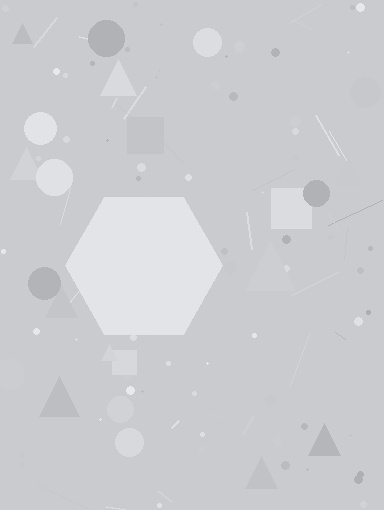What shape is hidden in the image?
A hexagon is hidden in the image.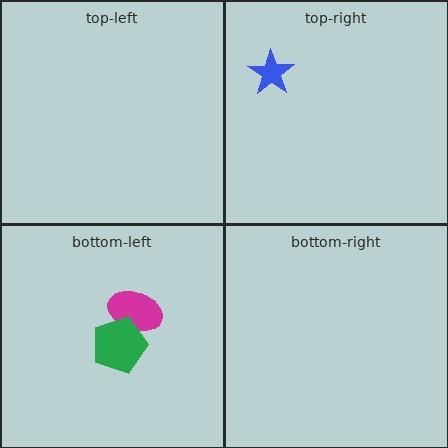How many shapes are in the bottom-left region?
2.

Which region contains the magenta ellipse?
The bottom-left region.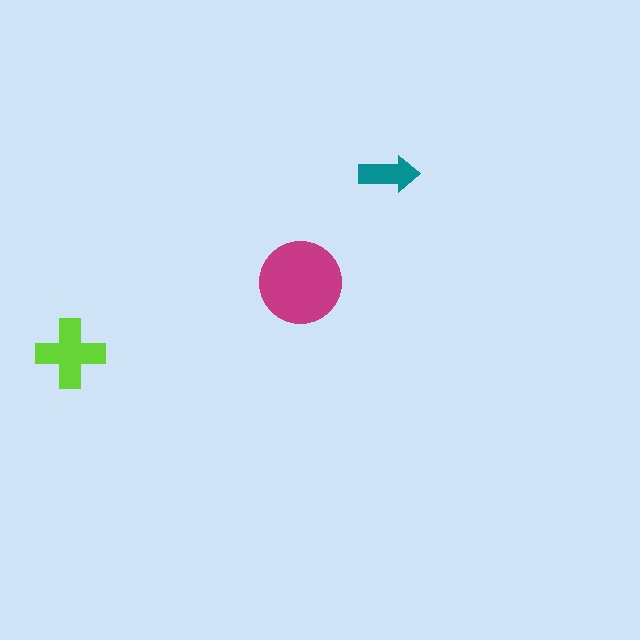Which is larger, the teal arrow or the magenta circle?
The magenta circle.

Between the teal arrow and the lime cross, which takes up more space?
The lime cross.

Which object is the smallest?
The teal arrow.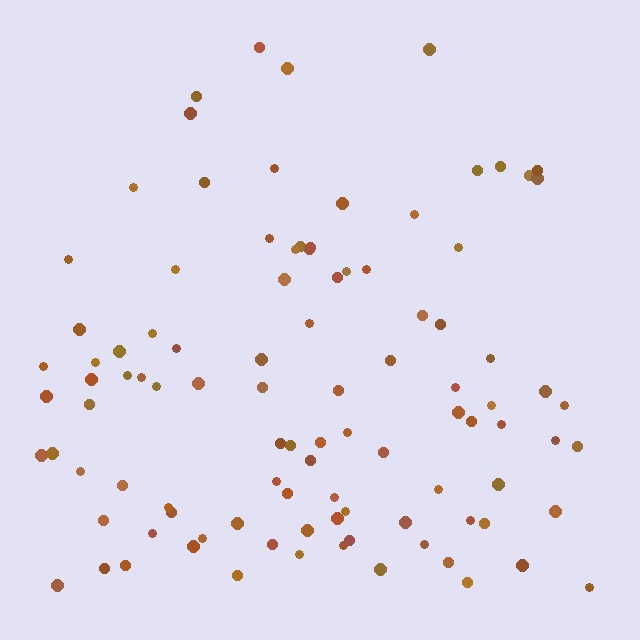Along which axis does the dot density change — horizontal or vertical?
Vertical.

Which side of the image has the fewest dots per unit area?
The top.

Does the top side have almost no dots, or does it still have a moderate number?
Still a moderate number, just noticeably fewer than the bottom.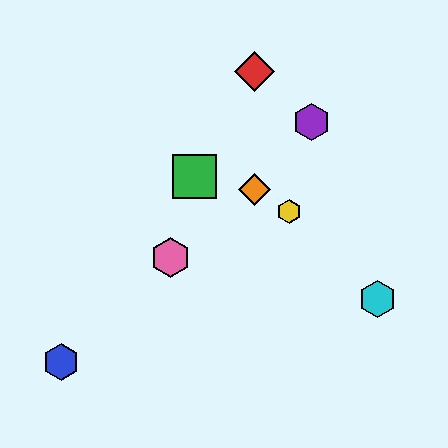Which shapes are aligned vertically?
The red diamond, the orange diamond are aligned vertically.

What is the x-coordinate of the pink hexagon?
The pink hexagon is at x≈170.